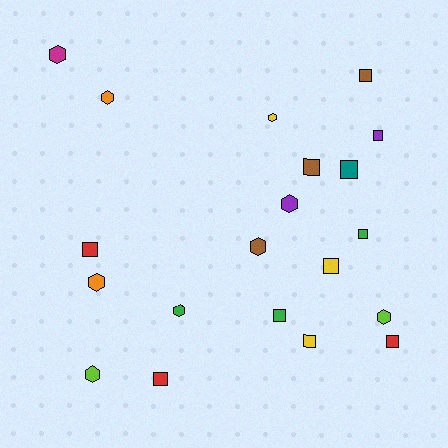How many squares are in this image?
There are 11 squares.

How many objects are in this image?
There are 20 objects.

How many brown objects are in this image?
There are 3 brown objects.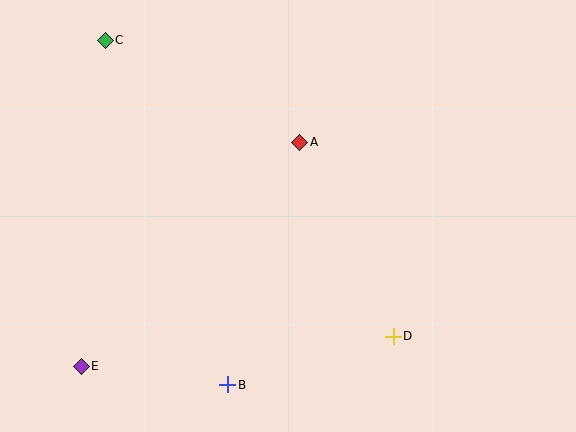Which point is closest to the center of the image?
Point A at (300, 142) is closest to the center.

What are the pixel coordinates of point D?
Point D is at (393, 336).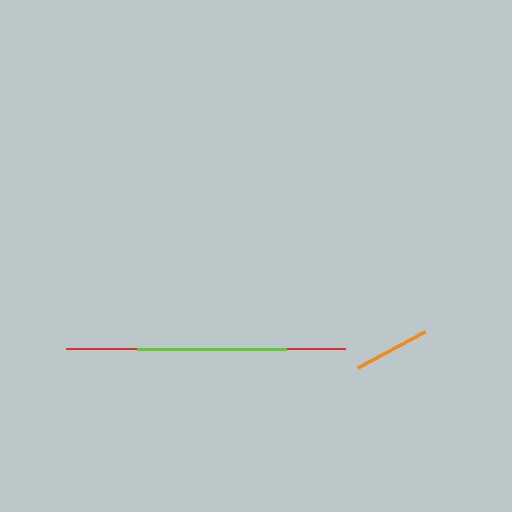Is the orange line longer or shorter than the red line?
The red line is longer than the orange line.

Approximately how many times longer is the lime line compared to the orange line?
The lime line is approximately 2.0 times the length of the orange line.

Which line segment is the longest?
The red line is the longest at approximately 279 pixels.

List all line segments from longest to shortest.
From longest to shortest: red, lime, orange.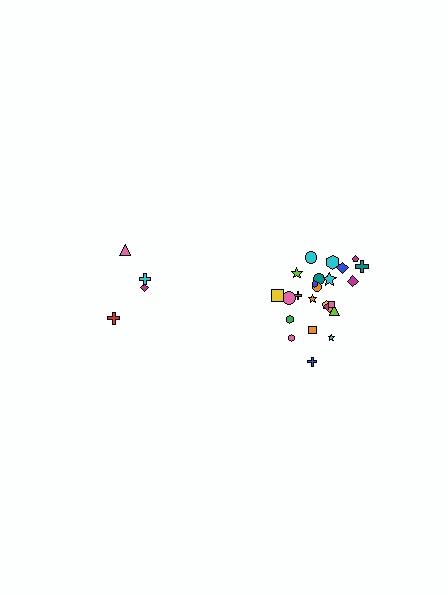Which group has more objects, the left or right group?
The right group.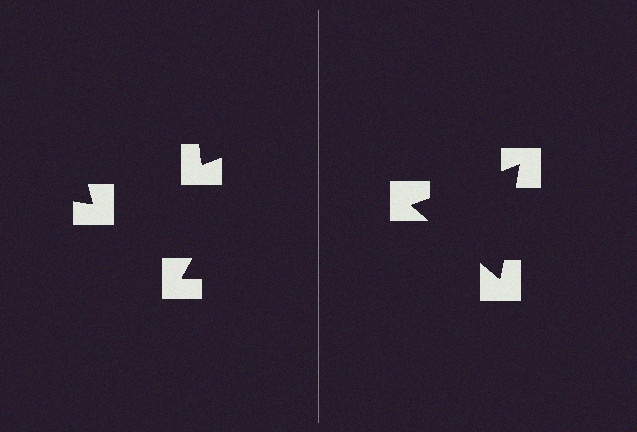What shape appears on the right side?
An illusory triangle.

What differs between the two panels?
The notched squares are positioned identically on both sides; only the wedge orientations differ. On the right they align to a triangle; on the left they are misaligned.